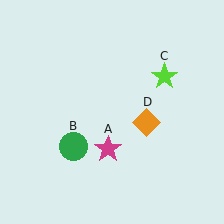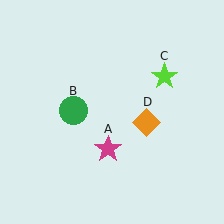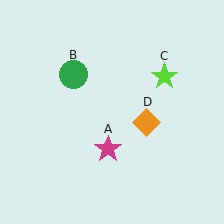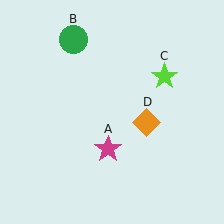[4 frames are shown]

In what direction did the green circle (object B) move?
The green circle (object B) moved up.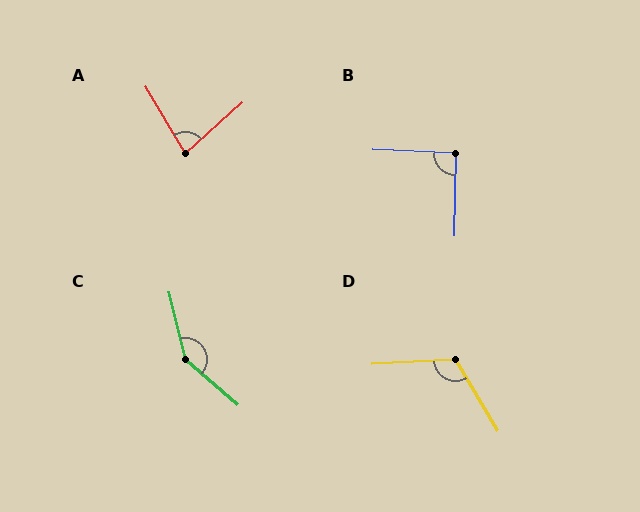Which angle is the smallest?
A, at approximately 79 degrees.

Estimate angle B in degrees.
Approximately 91 degrees.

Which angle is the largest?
C, at approximately 144 degrees.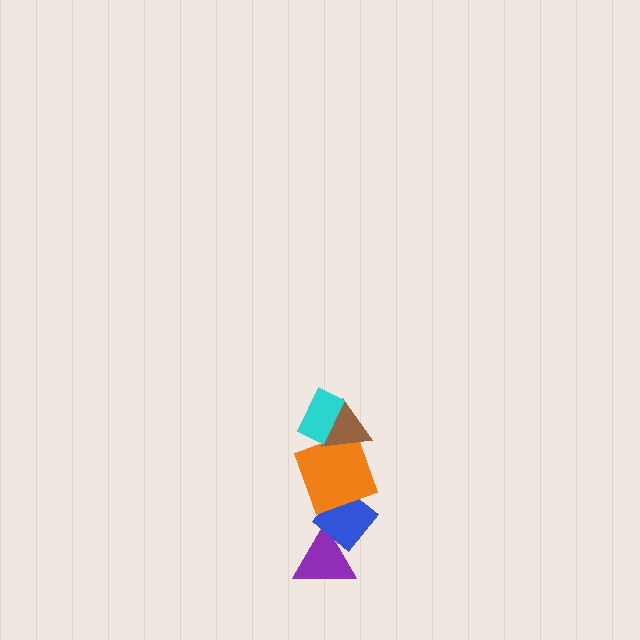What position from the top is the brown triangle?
The brown triangle is 2nd from the top.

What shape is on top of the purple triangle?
The blue diamond is on top of the purple triangle.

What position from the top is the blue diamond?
The blue diamond is 4th from the top.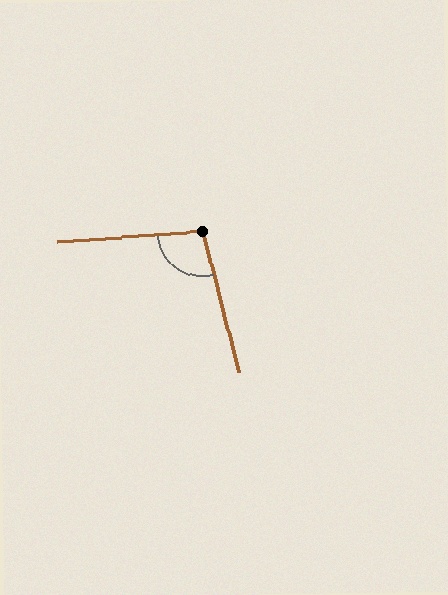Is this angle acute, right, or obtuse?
It is obtuse.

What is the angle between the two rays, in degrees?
Approximately 100 degrees.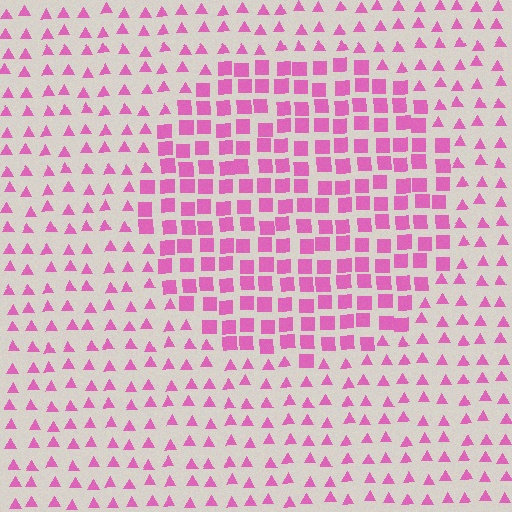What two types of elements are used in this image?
The image uses squares inside the circle region and triangles outside it.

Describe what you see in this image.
The image is filled with small pink elements arranged in a uniform grid. A circle-shaped region contains squares, while the surrounding area contains triangles. The boundary is defined purely by the change in element shape.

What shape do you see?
I see a circle.